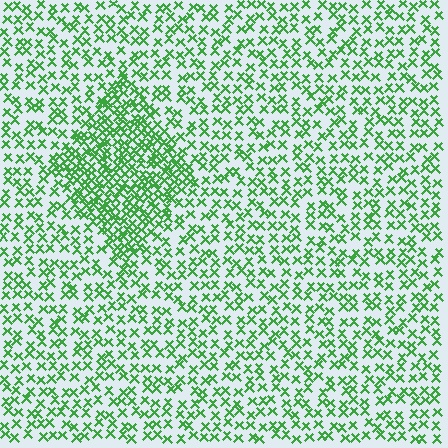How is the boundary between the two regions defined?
The boundary is defined by a change in element density (approximately 2.1x ratio). All elements are the same color, size, and shape.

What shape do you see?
I see a diamond.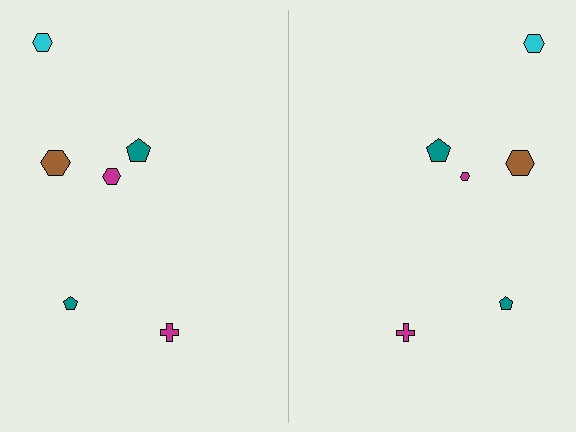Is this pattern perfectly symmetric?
No, the pattern is not perfectly symmetric. The magenta hexagon on the right side has a different size than its mirror counterpart.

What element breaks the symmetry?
The magenta hexagon on the right side has a different size than its mirror counterpart.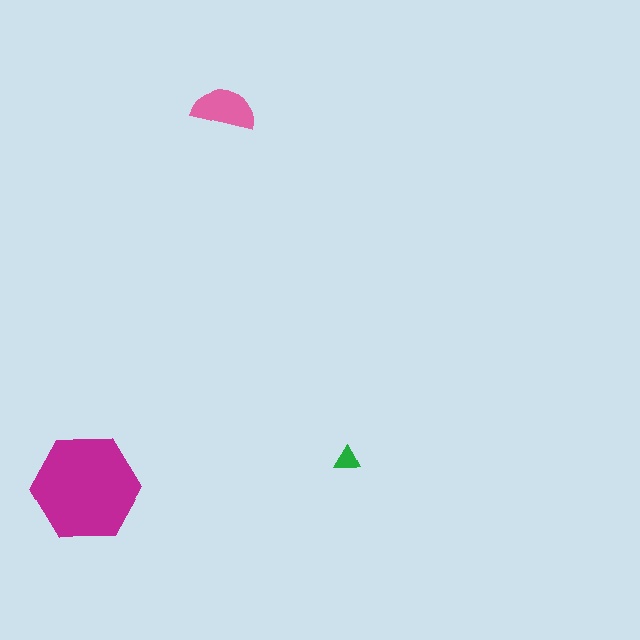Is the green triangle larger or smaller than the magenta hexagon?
Smaller.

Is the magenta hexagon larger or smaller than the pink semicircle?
Larger.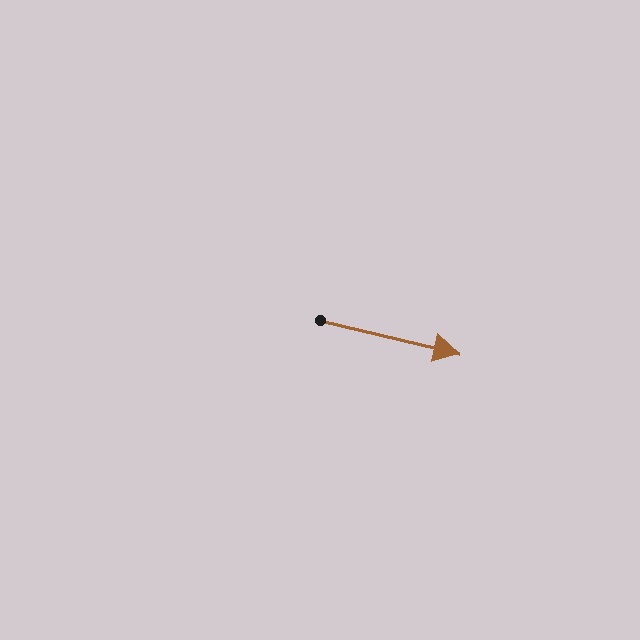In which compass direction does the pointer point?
East.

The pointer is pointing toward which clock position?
Roughly 3 o'clock.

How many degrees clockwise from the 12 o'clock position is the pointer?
Approximately 104 degrees.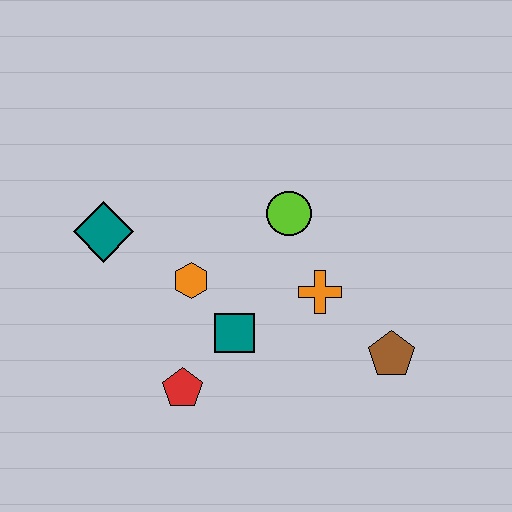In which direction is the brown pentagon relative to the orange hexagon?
The brown pentagon is to the right of the orange hexagon.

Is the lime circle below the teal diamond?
No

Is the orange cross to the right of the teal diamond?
Yes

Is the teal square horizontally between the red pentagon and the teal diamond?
No